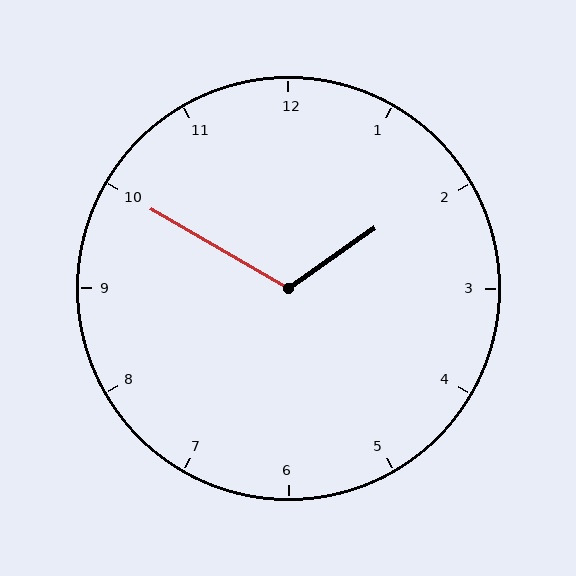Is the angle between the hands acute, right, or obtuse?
It is obtuse.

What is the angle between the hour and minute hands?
Approximately 115 degrees.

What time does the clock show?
1:50.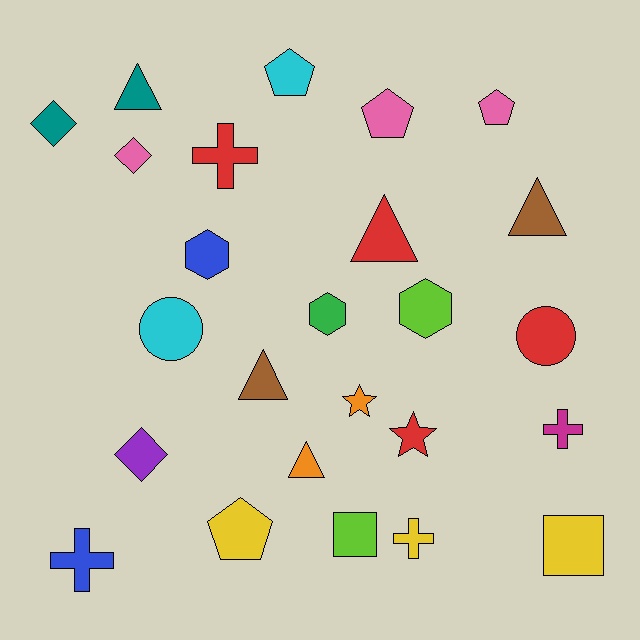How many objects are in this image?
There are 25 objects.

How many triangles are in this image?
There are 5 triangles.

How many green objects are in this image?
There is 1 green object.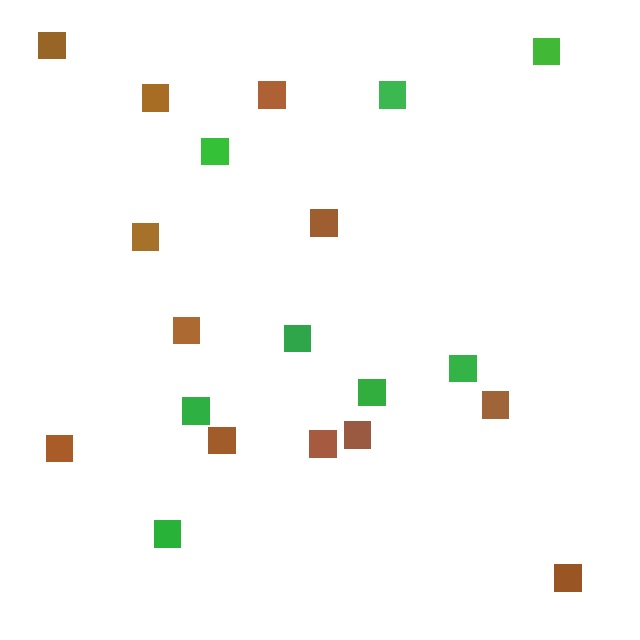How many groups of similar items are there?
There are 2 groups: one group of green squares (8) and one group of brown squares (12).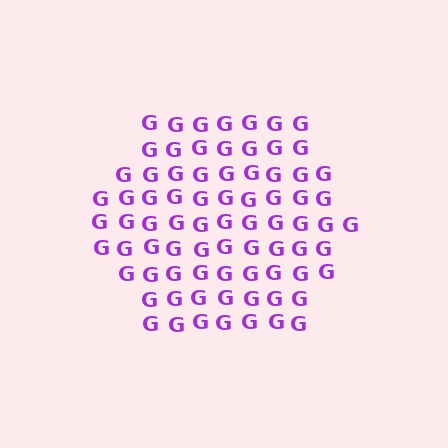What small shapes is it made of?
It is made of small letter G's.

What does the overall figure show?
The overall figure shows a hexagon.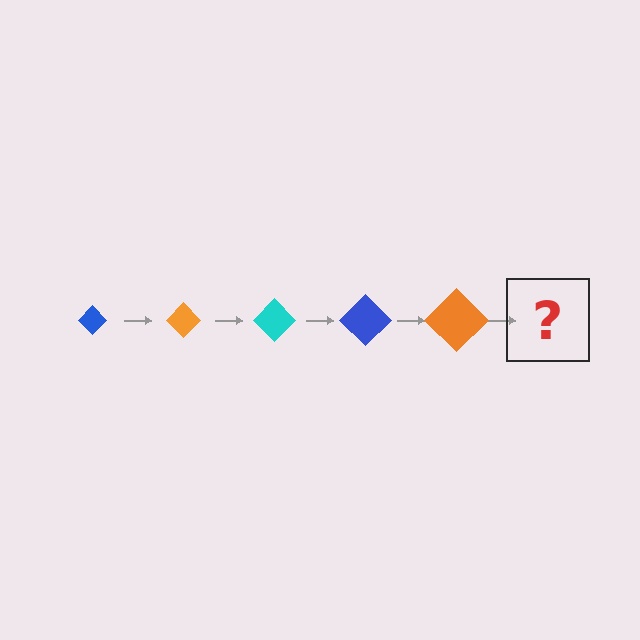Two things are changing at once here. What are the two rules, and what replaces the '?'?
The two rules are that the diamond grows larger each step and the color cycles through blue, orange, and cyan. The '?' should be a cyan diamond, larger than the previous one.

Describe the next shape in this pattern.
It should be a cyan diamond, larger than the previous one.